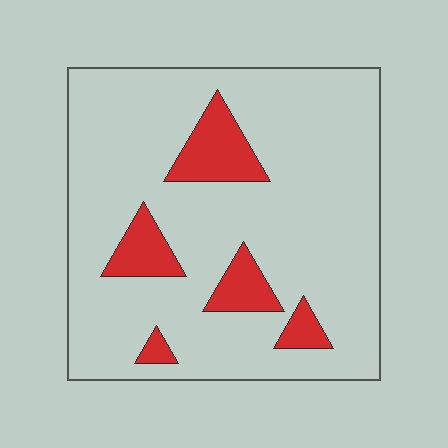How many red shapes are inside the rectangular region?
5.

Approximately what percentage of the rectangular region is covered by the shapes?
Approximately 15%.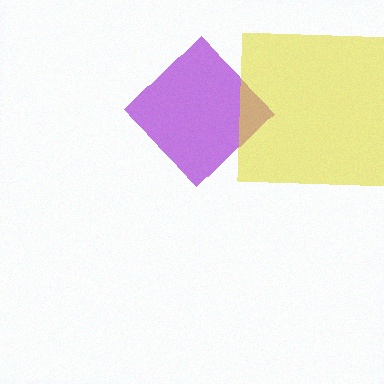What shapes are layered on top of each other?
The layered shapes are: a purple diamond, a yellow square.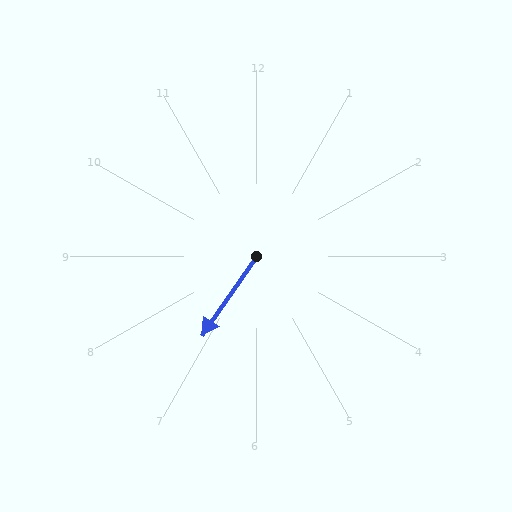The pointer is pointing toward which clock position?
Roughly 7 o'clock.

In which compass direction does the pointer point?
Southwest.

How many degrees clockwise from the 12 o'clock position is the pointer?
Approximately 214 degrees.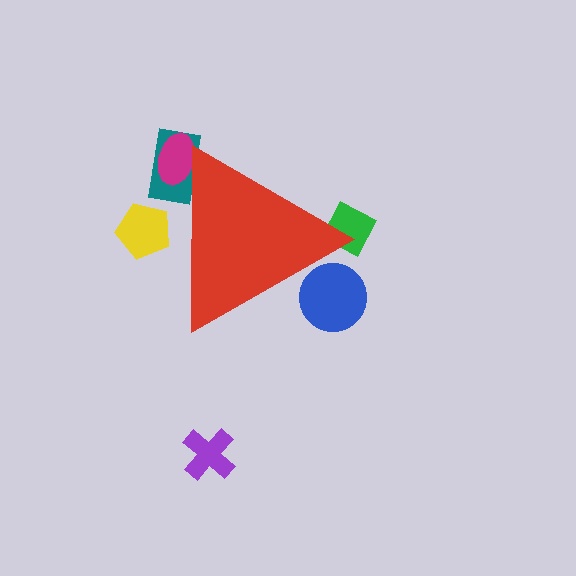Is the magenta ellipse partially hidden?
Yes, the magenta ellipse is partially hidden behind the red triangle.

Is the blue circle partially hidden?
Yes, the blue circle is partially hidden behind the red triangle.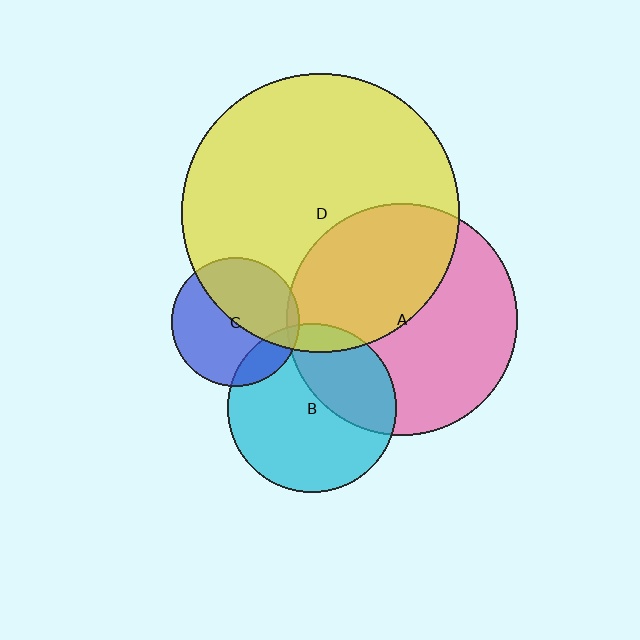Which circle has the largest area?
Circle D (yellow).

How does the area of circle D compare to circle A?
Approximately 1.4 times.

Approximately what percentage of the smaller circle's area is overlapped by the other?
Approximately 45%.